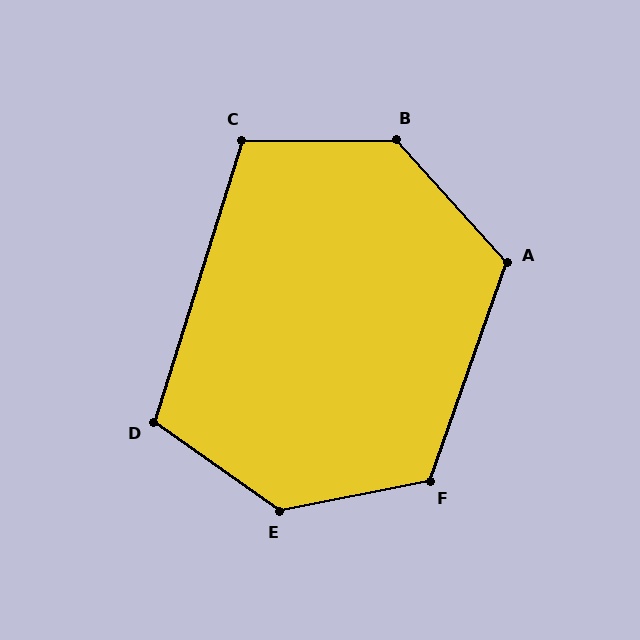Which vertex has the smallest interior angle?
C, at approximately 108 degrees.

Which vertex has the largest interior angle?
E, at approximately 134 degrees.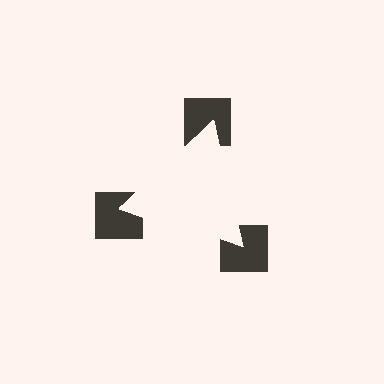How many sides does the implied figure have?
3 sides.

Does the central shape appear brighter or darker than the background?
It typically appears slightly brighter than the background, even though no actual brightness change is drawn.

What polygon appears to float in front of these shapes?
An illusory triangle — its edges are inferred from the aligned wedge cuts in the notched squares, not physically drawn.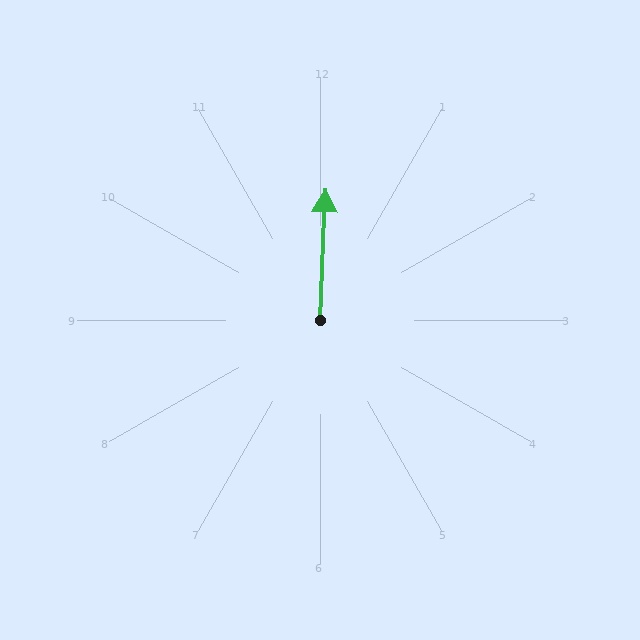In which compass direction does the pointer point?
North.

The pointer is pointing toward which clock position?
Roughly 12 o'clock.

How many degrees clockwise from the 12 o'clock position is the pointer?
Approximately 2 degrees.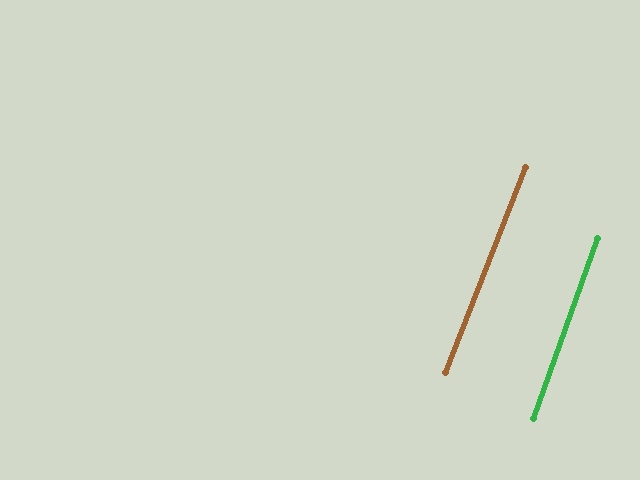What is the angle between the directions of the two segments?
Approximately 2 degrees.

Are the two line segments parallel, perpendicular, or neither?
Parallel — their directions differ by only 1.5°.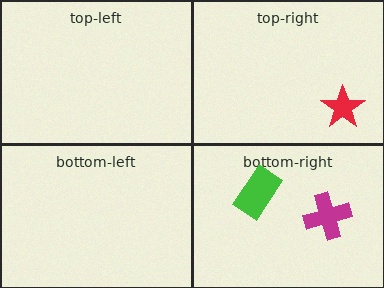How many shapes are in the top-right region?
1.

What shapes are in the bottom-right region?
The green rectangle, the magenta cross.